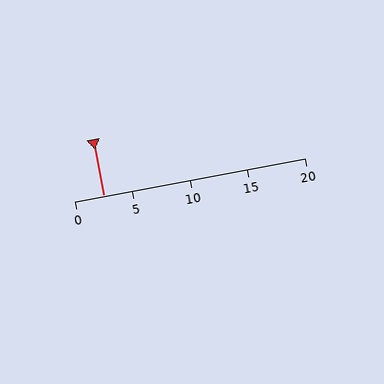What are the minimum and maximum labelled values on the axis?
The axis runs from 0 to 20.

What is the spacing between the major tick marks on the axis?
The major ticks are spaced 5 apart.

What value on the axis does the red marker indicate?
The marker indicates approximately 2.5.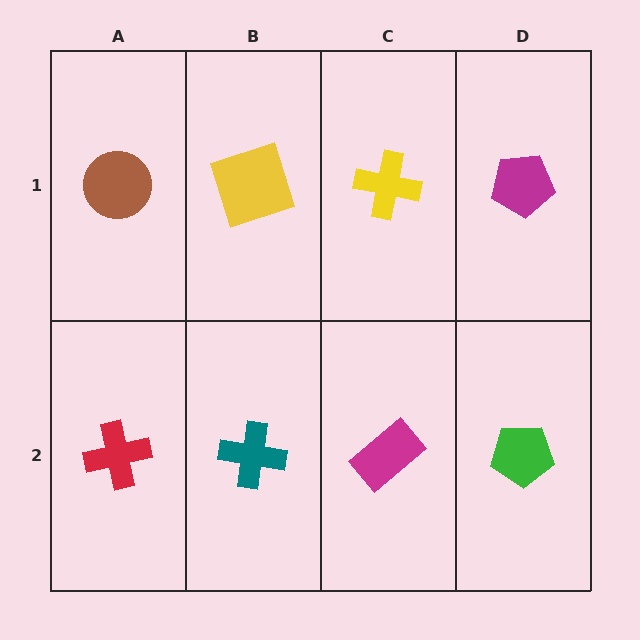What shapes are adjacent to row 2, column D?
A magenta pentagon (row 1, column D), a magenta rectangle (row 2, column C).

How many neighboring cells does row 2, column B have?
3.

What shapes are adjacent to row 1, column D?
A green pentagon (row 2, column D), a yellow cross (row 1, column C).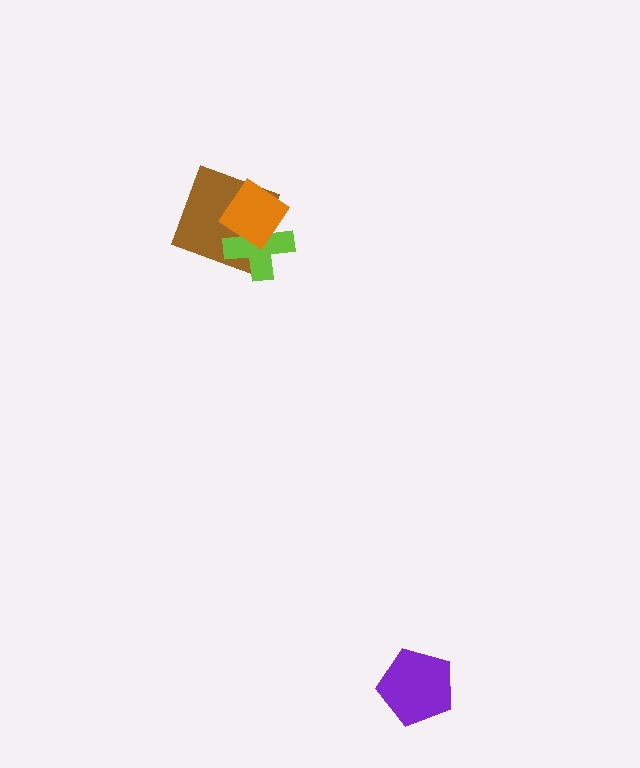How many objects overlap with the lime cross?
2 objects overlap with the lime cross.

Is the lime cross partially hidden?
Yes, it is partially covered by another shape.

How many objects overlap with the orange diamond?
2 objects overlap with the orange diamond.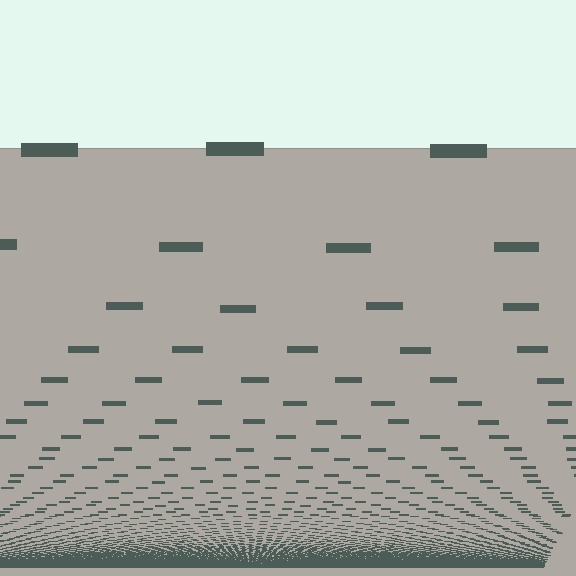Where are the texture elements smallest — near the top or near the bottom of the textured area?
Near the bottom.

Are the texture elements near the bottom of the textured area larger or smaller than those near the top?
Smaller. The gradient is inverted — elements near the bottom are smaller and denser.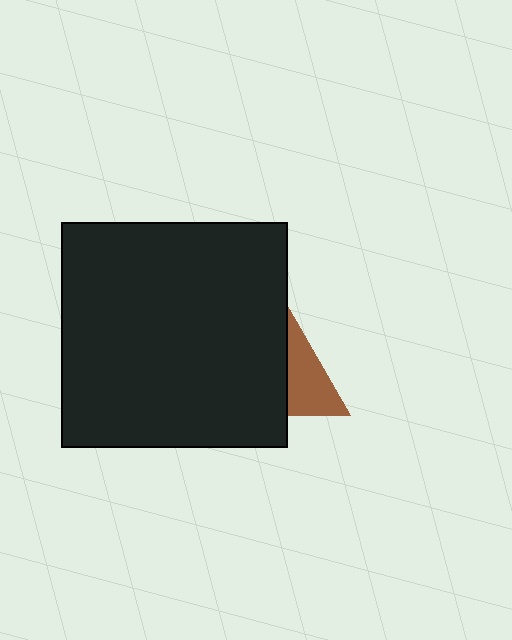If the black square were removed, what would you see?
You would see the complete brown triangle.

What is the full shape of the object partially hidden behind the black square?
The partially hidden object is a brown triangle.